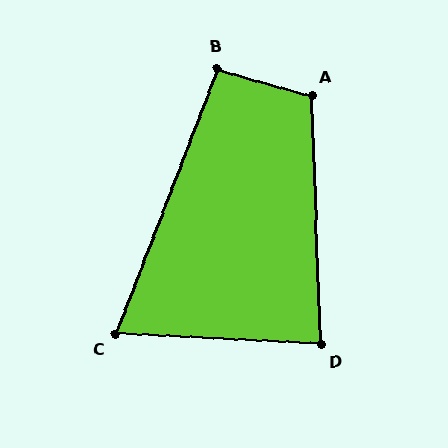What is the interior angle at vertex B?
Approximately 95 degrees (obtuse).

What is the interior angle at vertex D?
Approximately 85 degrees (acute).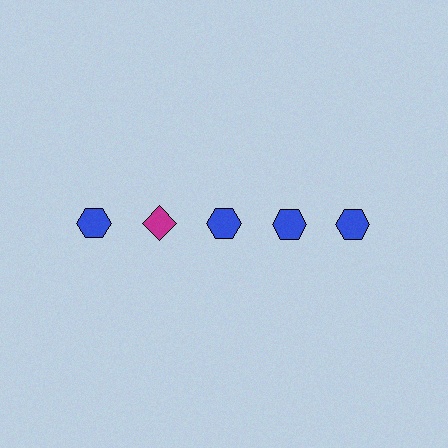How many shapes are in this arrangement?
There are 5 shapes arranged in a grid pattern.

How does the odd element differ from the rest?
It differs in both color (magenta instead of blue) and shape (diamond instead of hexagon).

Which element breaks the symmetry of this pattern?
The magenta diamond in the top row, second from left column breaks the symmetry. All other shapes are blue hexagons.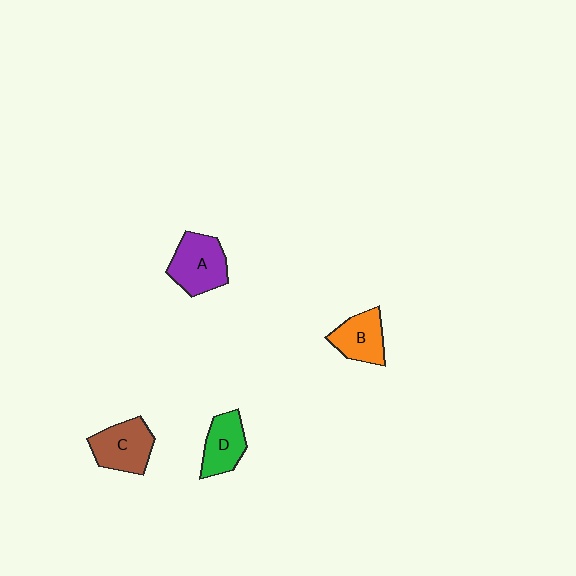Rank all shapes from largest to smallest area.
From largest to smallest: A (purple), C (brown), B (orange), D (green).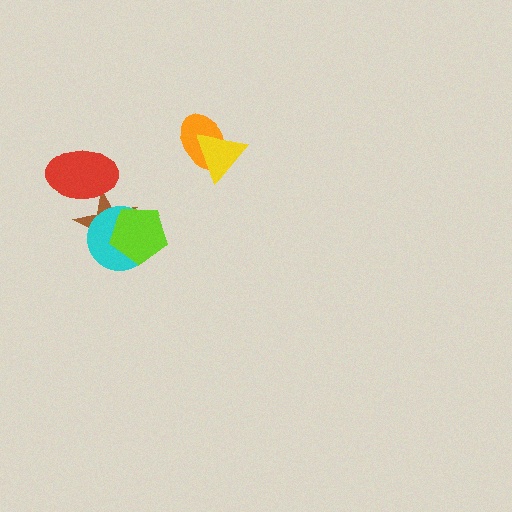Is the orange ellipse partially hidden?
Yes, it is partially covered by another shape.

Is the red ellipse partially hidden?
No, no other shape covers it.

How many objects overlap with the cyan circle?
2 objects overlap with the cyan circle.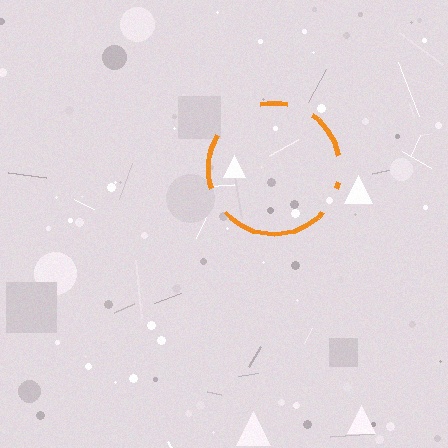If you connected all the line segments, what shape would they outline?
They would outline a circle.